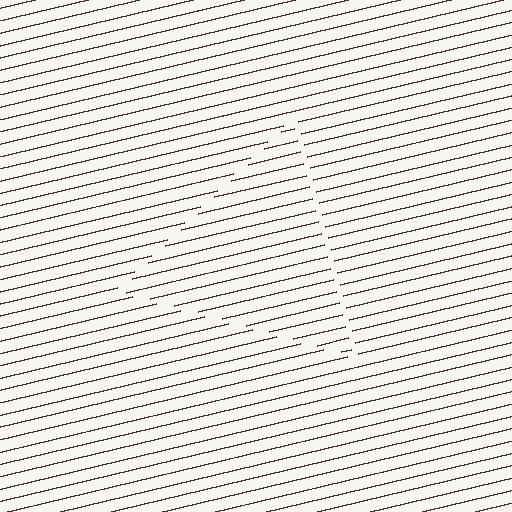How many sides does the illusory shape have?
3 sides — the line-ends trace a triangle.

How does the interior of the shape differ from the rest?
The interior of the shape contains the same grating, shifted by half a period — the contour is defined by the phase discontinuity where line-ends from the inner and outer gratings abut.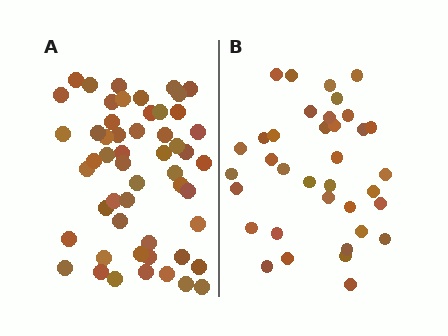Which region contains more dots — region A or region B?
Region A (the left region) has more dots.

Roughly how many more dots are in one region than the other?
Region A has approximately 15 more dots than region B.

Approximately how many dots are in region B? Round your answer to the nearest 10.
About 40 dots. (The exact count is 36, which rounds to 40.)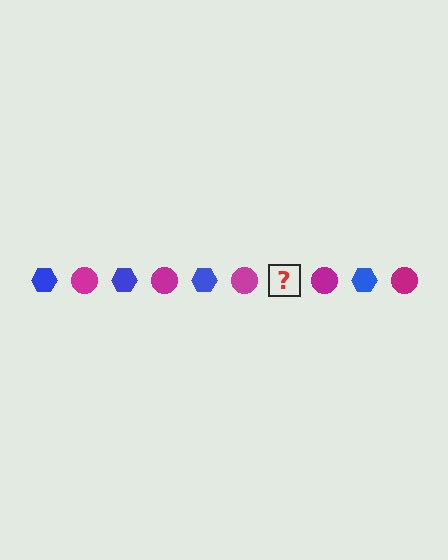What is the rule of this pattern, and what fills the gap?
The rule is that the pattern alternates between blue hexagon and magenta circle. The gap should be filled with a blue hexagon.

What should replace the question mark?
The question mark should be replaced with a blue hexagon.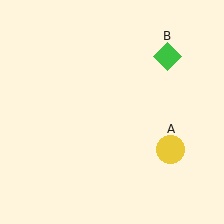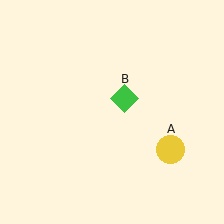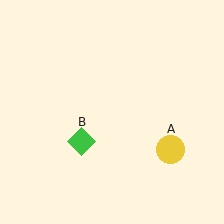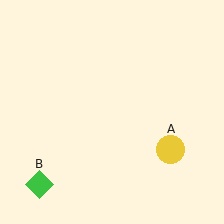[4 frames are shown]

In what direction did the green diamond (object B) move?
The green diamond (object B) moved down and to the left.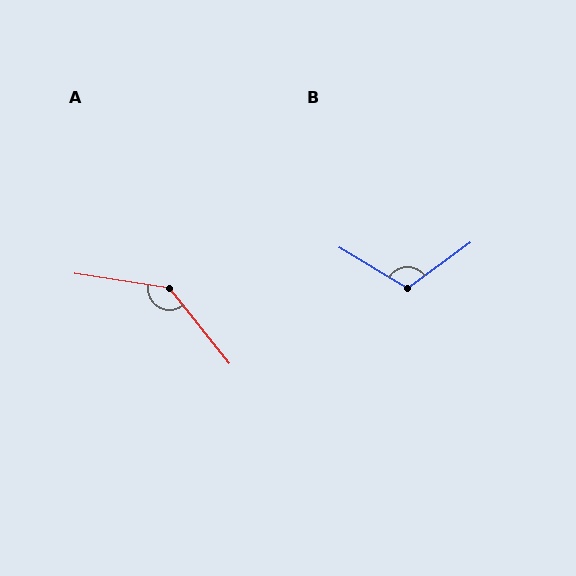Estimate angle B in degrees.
Approximately 113 degrees.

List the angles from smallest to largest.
B (113°), A (138°).